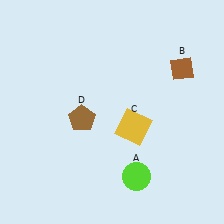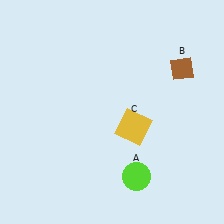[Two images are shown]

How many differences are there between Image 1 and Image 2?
There is 1 difference between the two images.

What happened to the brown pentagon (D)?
The brown pentagon (D) was removed in Image 2. It was in the bottom-left area of Image 1.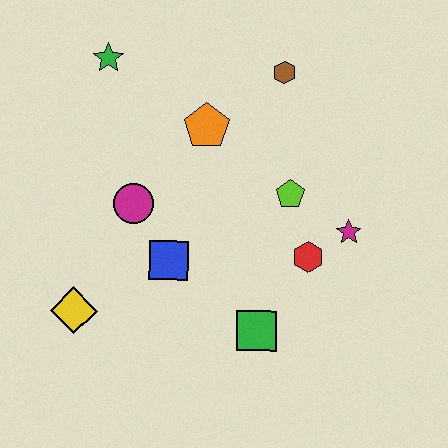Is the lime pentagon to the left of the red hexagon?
Yes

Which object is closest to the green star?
The orange pentagon is closest to the green star.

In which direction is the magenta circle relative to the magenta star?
The magenta circle is to the left of the magenta star.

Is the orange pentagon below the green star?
Yes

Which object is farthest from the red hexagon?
The green star is farthest from the red hexagon.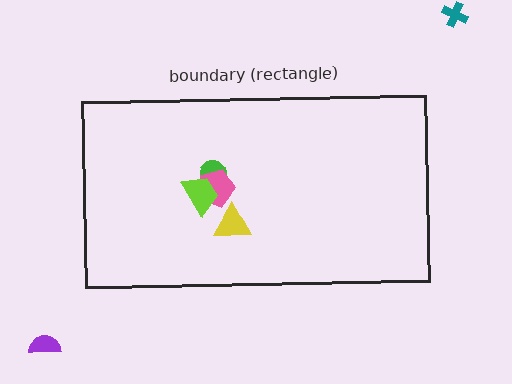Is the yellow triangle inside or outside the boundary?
Inside.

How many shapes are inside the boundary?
4 inside, 2 outside.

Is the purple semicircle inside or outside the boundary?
Outside.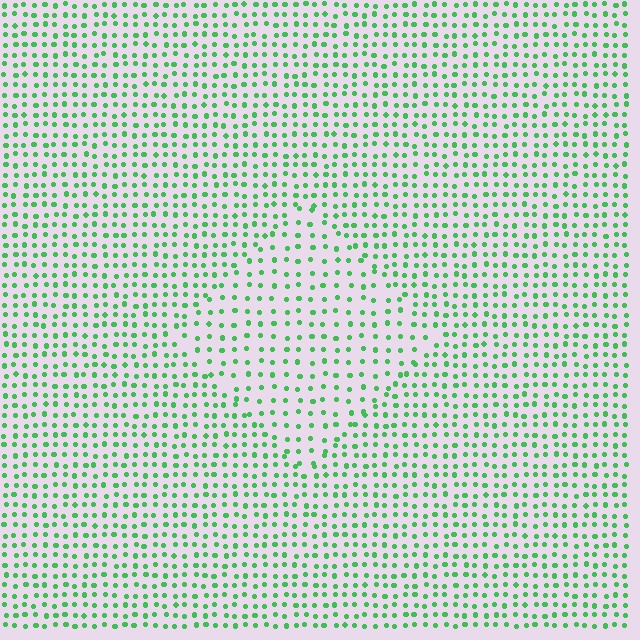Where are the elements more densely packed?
The elements are more densely packed outside the diamond boundary.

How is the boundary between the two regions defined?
The boundary is defined by a change in element density (approximately 1.6x ratio). All elements are the same color, size, and shape.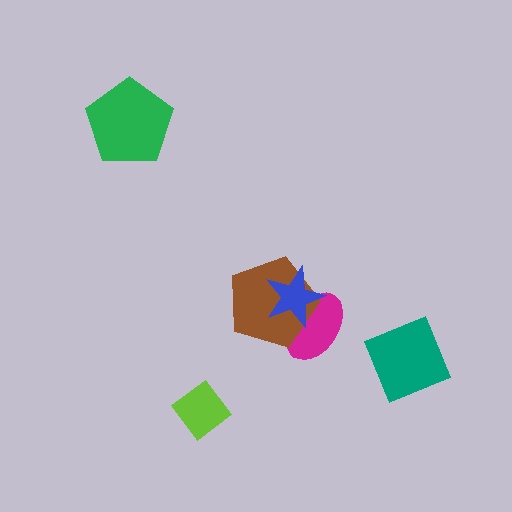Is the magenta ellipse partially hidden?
Yes, it is partially covered by another shape.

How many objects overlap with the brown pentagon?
2 objects overlap with the brown pentagon.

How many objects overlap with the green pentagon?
0 objects overlap with the green pentagon.